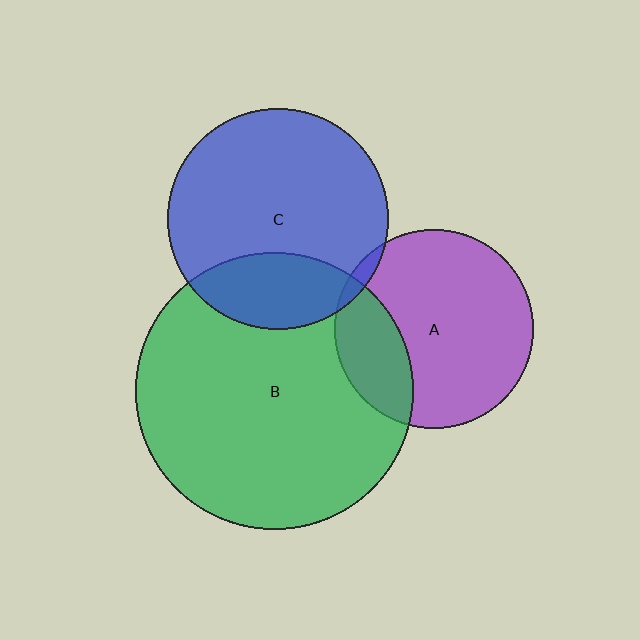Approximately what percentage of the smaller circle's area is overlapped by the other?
Approximately 5%.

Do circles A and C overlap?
Yes.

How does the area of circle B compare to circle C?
Approximately 1.6 times.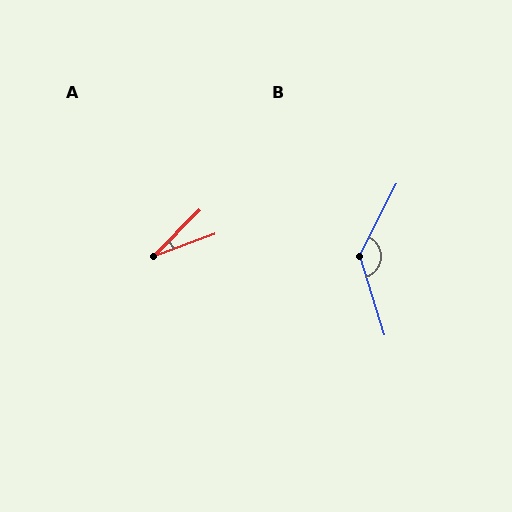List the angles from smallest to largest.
A (25°), B (135°).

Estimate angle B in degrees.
Approximately 135 degrees.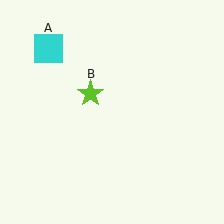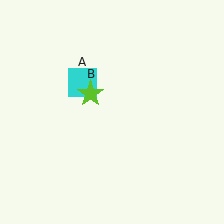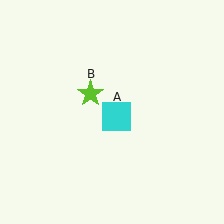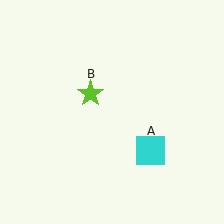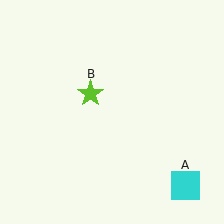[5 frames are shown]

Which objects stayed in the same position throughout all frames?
Lime star (object B) remained stationary.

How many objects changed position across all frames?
1 object changed position: cyan square (object A).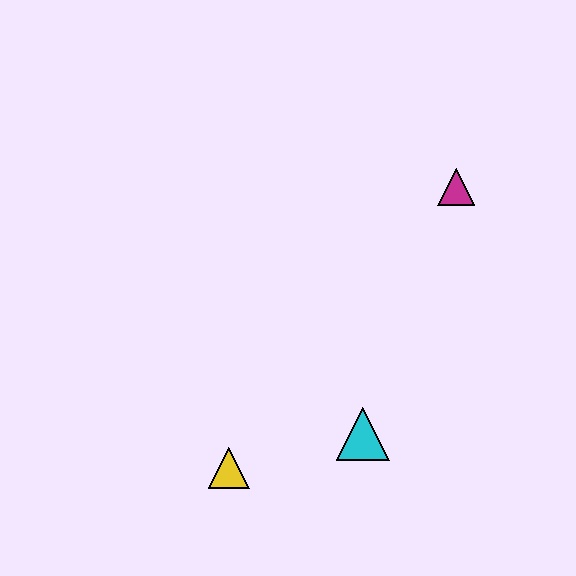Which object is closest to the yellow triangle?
The cyan triangle is closest to the yellow triangle.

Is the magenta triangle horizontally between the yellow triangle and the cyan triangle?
No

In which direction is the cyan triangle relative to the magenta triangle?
The cyan triangle is below the magenta triangle.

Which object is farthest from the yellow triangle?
The magenta triangle is farthest from the yellow triangle.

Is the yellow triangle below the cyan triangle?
Yes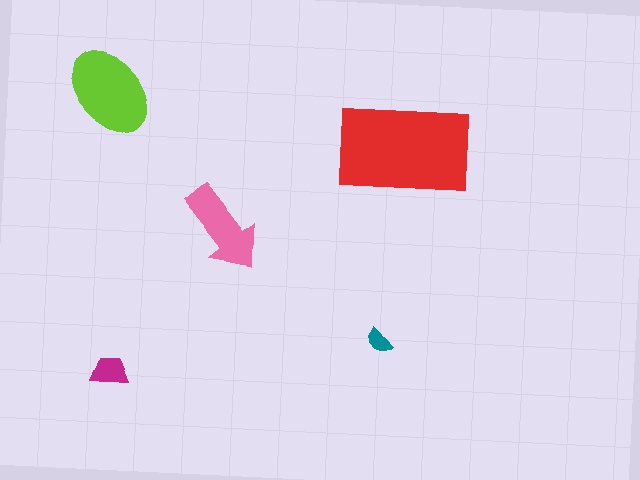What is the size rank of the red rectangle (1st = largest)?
1st.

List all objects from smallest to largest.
The teal semicircle, the magenta trapezoid, the pink arrow, the lime ellipse, the red rectangle.